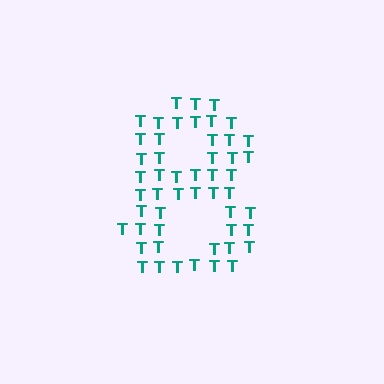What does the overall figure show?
The overall figure shows the digit 8.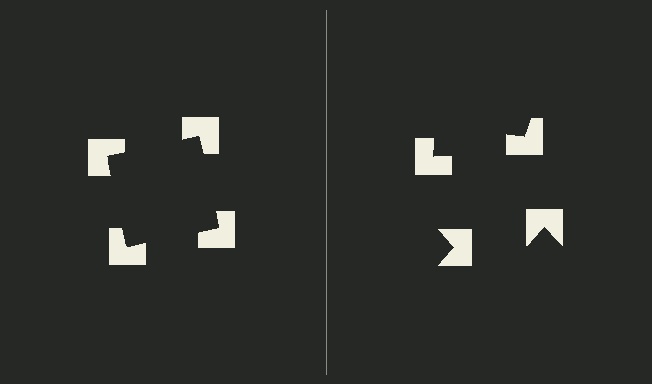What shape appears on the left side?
An illusory square.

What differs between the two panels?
The notched squares are positioned identically on both sides; only the wedge orientations differ. On the left they align to a square; on the right they are misaligned.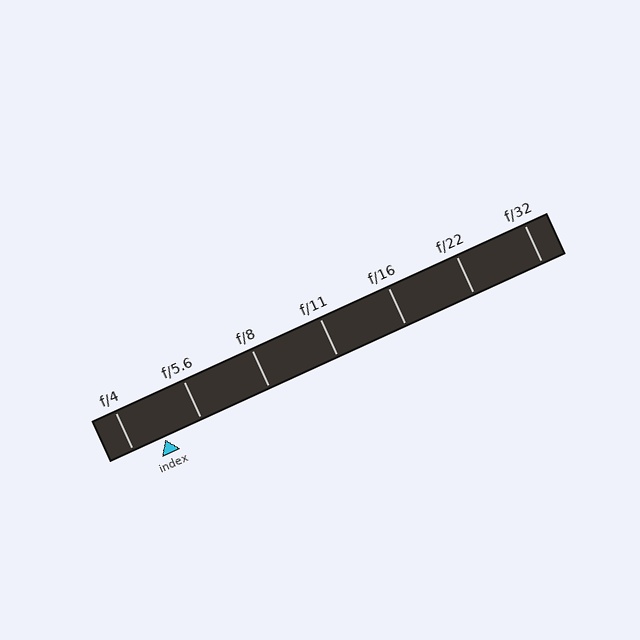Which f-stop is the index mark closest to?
The index mark is closest to f/4.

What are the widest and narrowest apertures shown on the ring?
The widest aperture shown is f/4 and the narrowest is f/32.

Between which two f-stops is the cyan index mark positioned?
The index mark is between f/4 and f/5.6.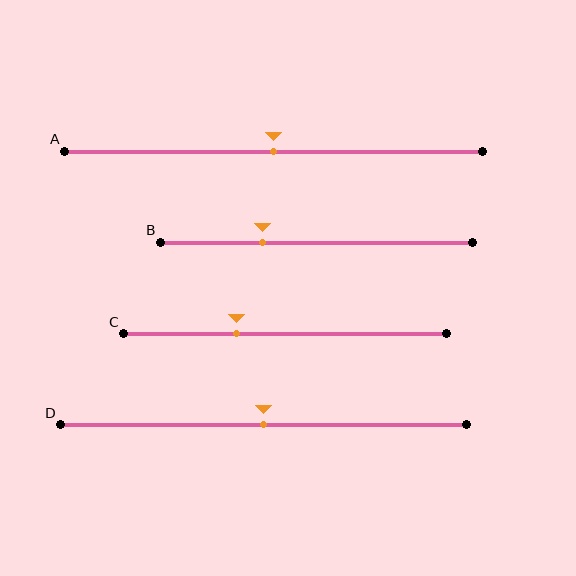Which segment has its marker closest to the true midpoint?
Segment A has its marker closest to the true midpoint.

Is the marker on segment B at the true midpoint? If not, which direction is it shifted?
No, the marker on segment B is shifted to the left by about 17% of the segment length.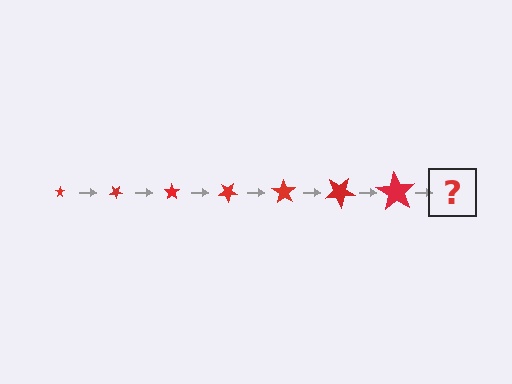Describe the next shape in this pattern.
It should be a star, larger than the previous one and rotated 245 degrees from the start.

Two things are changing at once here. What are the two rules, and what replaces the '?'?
The two rules are that the star grows larger each step and it rotates 35 degrees each step. The '?' should be a star, larger than the previous one and rotated 245 degrees from the start.